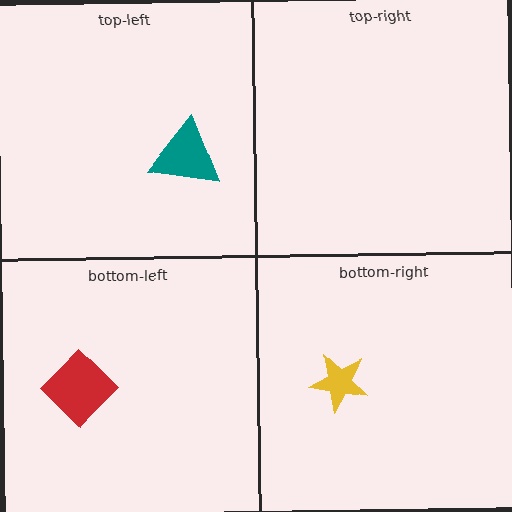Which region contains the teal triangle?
The top-left region.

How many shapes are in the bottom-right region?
1.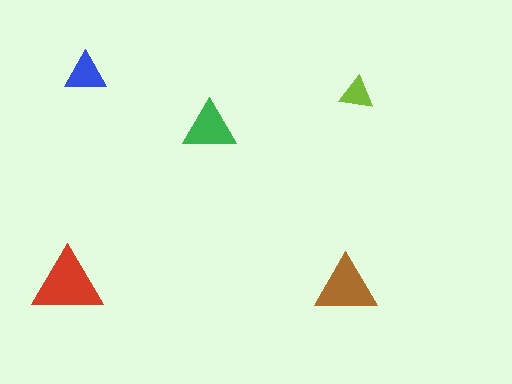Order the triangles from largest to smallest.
the red one, the brown one, the green one, the blue one, the lime one.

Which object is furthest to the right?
The lime triangle is rightmost.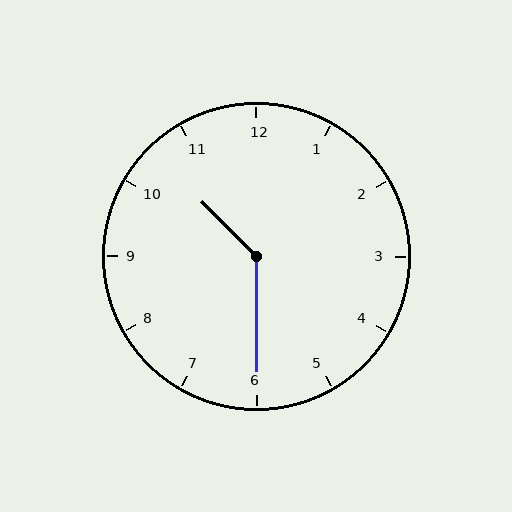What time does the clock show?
10:30.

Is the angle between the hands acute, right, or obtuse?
It is obtuse.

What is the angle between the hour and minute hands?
Approximately 135 degrees.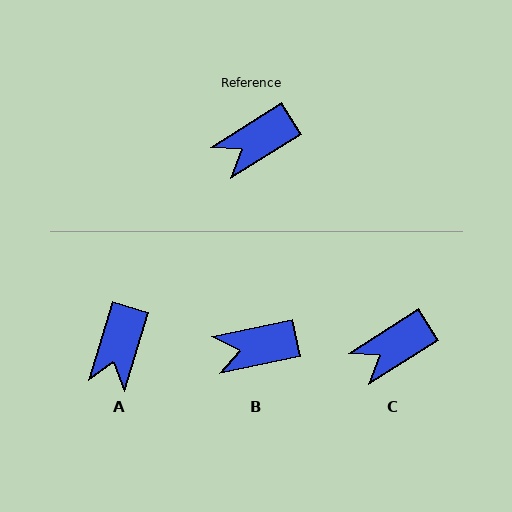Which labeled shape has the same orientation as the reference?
C.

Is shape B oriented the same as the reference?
No, it is off by about 21 degrees.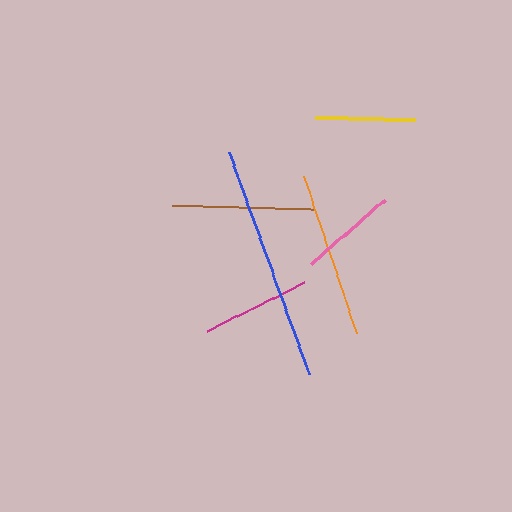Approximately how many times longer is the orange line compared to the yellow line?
The orange line is approximately 1.6 times the length of the yellow line.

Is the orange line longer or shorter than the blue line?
The blue line is longer than the orange line.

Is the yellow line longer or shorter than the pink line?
The yellow line is longer than the pink line.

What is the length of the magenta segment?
The magenta segment is approximately 109 pixels long.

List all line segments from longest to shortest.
From longest to shortest: blue, orange, brown, magenta, yellow, pink.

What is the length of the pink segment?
The pink segment is approximately 97 pixels long.